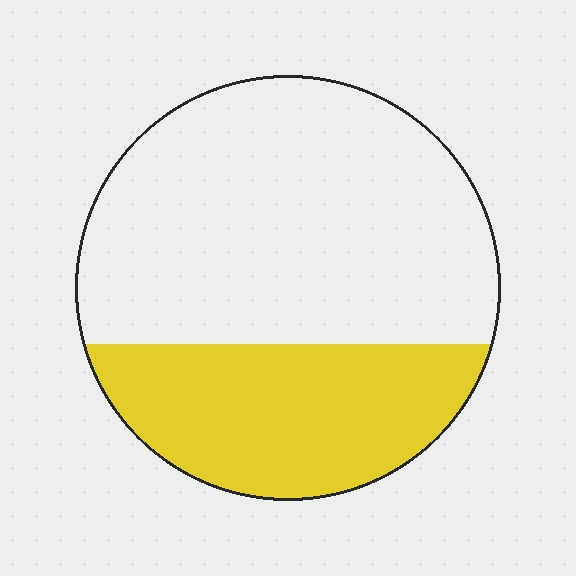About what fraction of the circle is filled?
About one third (1/3).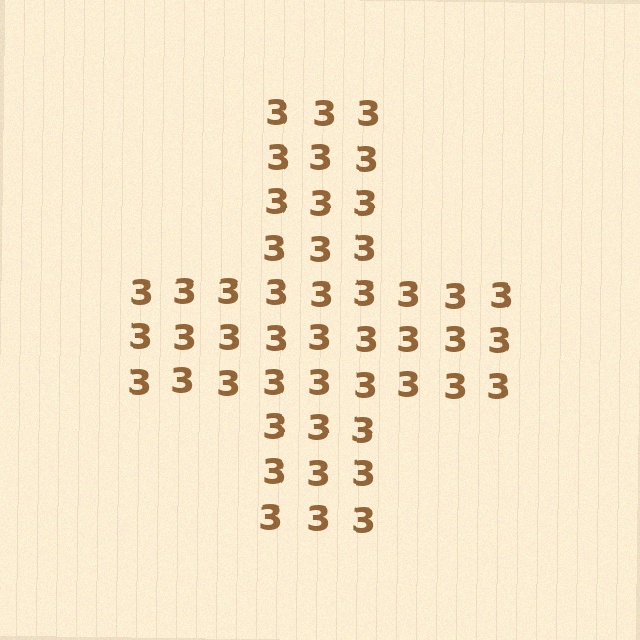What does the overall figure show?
The overall figure shows a cross.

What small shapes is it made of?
It is made of small digit 3's.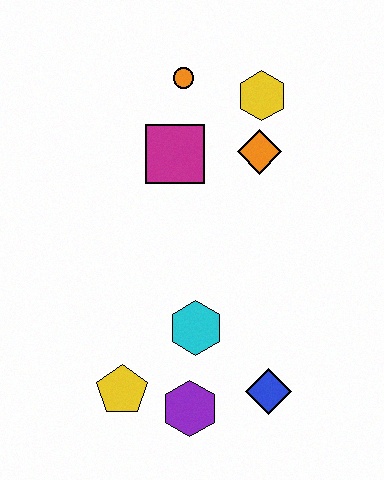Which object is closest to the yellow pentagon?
The purple hexagon is closest to the yellow pentagon.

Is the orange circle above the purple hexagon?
Yes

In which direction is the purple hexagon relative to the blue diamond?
The purple hexagon is to the left of the blue diamond.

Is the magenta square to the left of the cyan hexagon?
Yes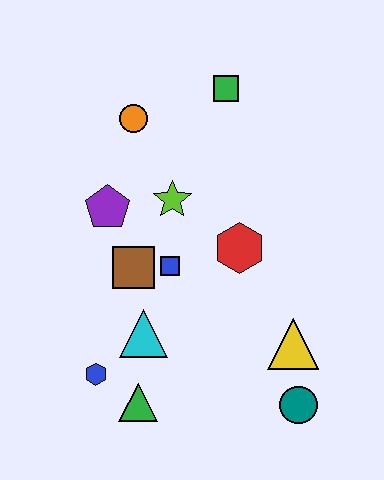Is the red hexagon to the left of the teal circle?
Yes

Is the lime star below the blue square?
No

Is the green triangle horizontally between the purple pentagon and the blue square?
Yes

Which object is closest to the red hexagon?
The blue square is closest to the red hexagon.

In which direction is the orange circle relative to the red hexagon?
The orange circle is above the red hexagon.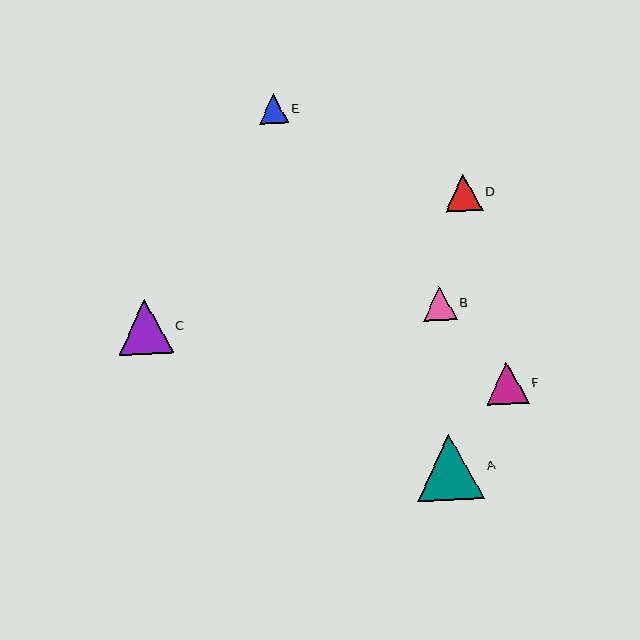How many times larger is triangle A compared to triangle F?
Triangle A is approximately 1.6 times the size of triangle F.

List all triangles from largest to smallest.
From largest to smallest: A, C, F, D, B, E.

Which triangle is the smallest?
Triangle E is the smallest with a size of approximately 30 pixels.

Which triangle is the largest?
Triangle A is the largest with a size of approximately 67 pixels.